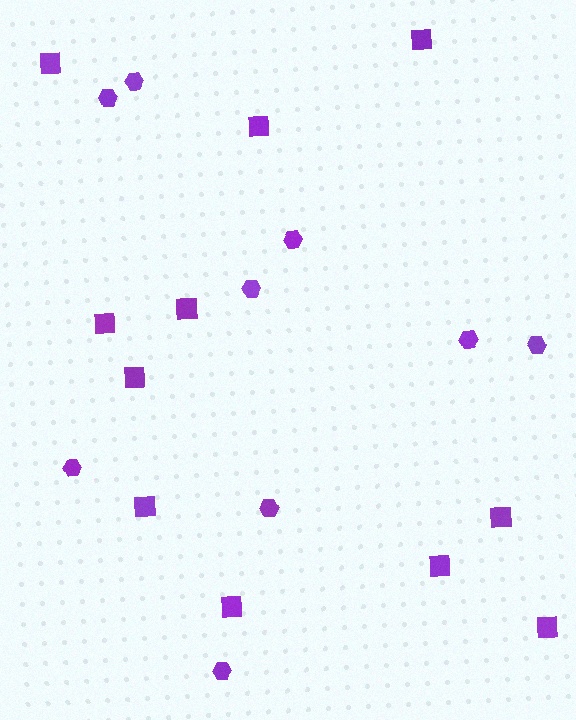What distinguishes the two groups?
There are 2 groups: one group of hexagons (9) and one group of squares (11).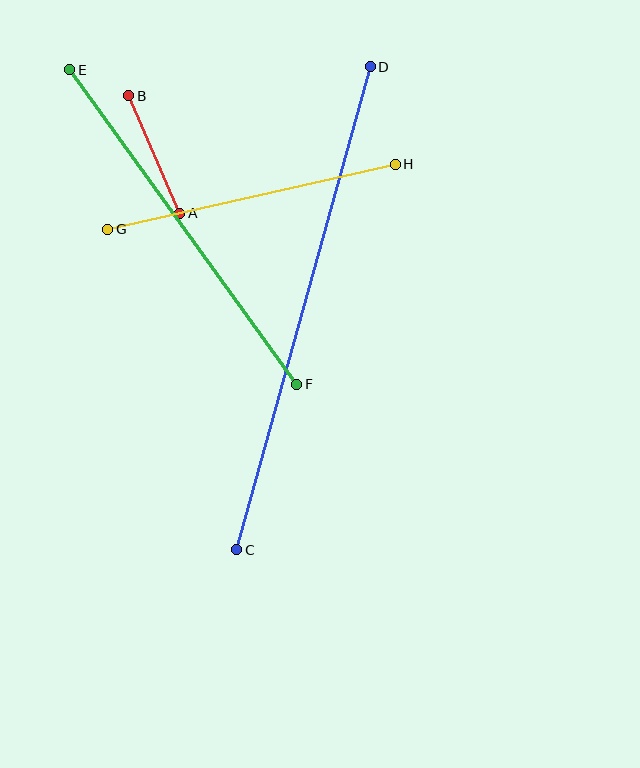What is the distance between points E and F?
The distance is approximately 388 pixels.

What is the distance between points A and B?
The distance is approximately 128 pixels.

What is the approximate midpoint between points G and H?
The midpoint is at approximately (252, 197) pixels.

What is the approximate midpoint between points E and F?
The midpoint is at approximately (183, 227) pixels.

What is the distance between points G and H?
The distance is approximately 295 pixels.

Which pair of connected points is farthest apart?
Points C and D are farthest apart.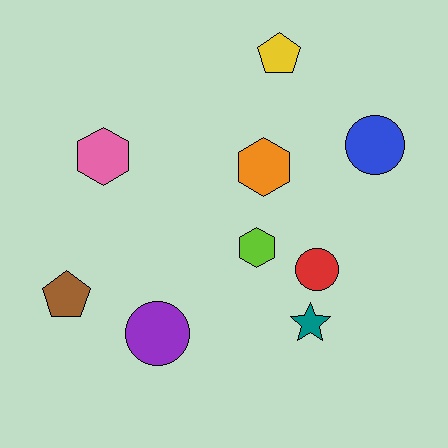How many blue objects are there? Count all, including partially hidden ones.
There is 1 blue object.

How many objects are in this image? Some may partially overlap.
There are 9 objects.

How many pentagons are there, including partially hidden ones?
There are 2 pentagons.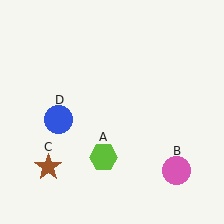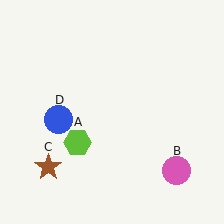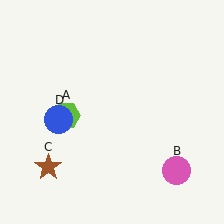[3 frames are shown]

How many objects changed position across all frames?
1 object changed position: lime hexagon (object A).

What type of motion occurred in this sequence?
The lime hexagon (object A) rotated clockwise around the center of the scene.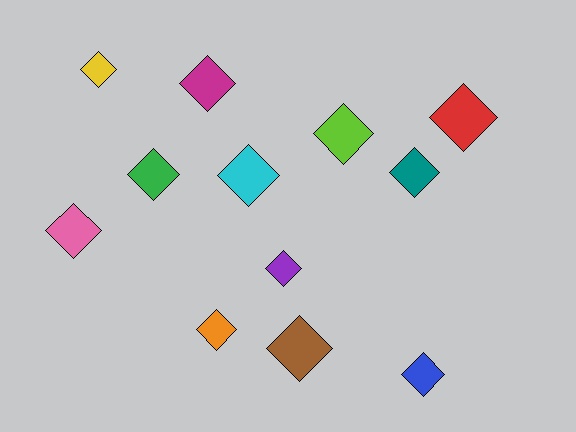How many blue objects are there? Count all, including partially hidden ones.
There is 1 blue object.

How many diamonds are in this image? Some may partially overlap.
There are 12 diamonds.